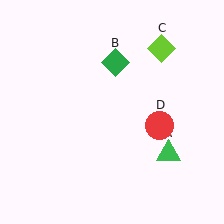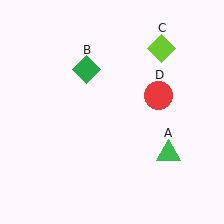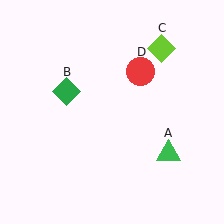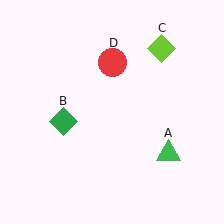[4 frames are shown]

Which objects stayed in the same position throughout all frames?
Green triangle (object A) and lime diamond (object C) remained stationary.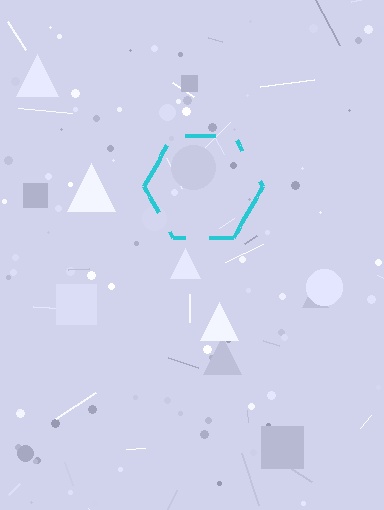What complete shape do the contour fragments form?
The contour fragments form a hexagon.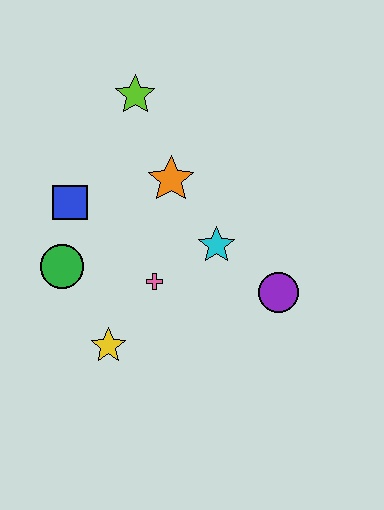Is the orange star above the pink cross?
Yes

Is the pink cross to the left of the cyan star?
Yes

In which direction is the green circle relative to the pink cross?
The green circle is to the left of the pink cross.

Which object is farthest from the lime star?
The yellow star is farthest from the lime star.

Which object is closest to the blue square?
The green circle is closest to the blue square.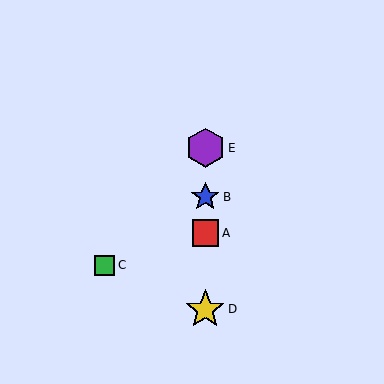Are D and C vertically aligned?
No, D is at x≈205 and C is at x≈104.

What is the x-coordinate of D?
Object D is at x≈205.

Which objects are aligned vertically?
Objects A, B, D, E are aligned vertically.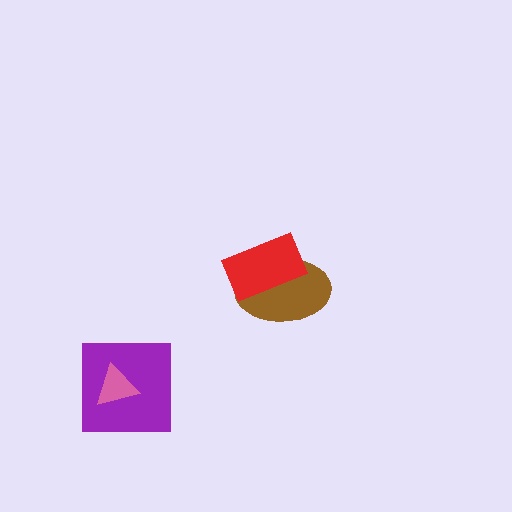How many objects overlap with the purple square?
1 object overlaps with the purple square.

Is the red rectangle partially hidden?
No, no other shape covers it.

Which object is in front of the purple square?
The pink triangle is in front of the purple square.